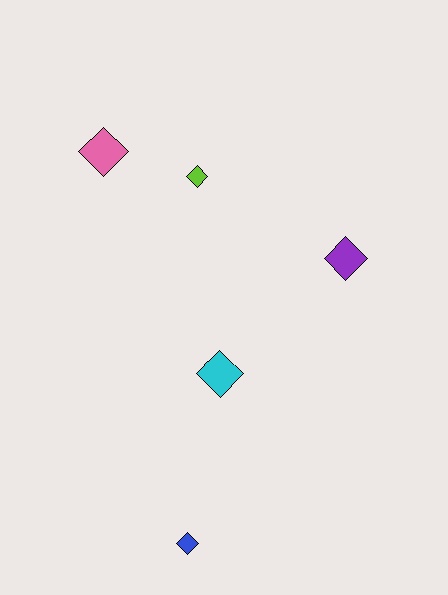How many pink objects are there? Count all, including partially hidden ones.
There is 1 pink object.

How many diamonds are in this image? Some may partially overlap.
There are 5 diamonds.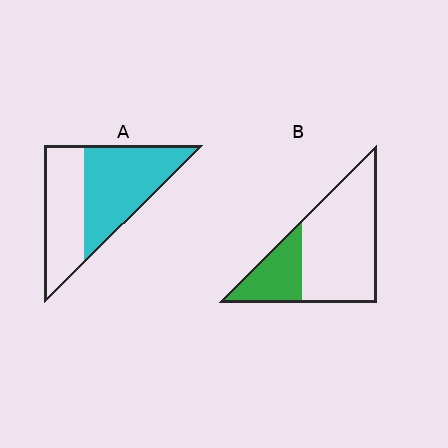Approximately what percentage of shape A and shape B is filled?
A is approximately 55% and B is approximately 30%.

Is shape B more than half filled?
No.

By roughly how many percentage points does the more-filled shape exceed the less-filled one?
By roughly 30 percentage points (A over B).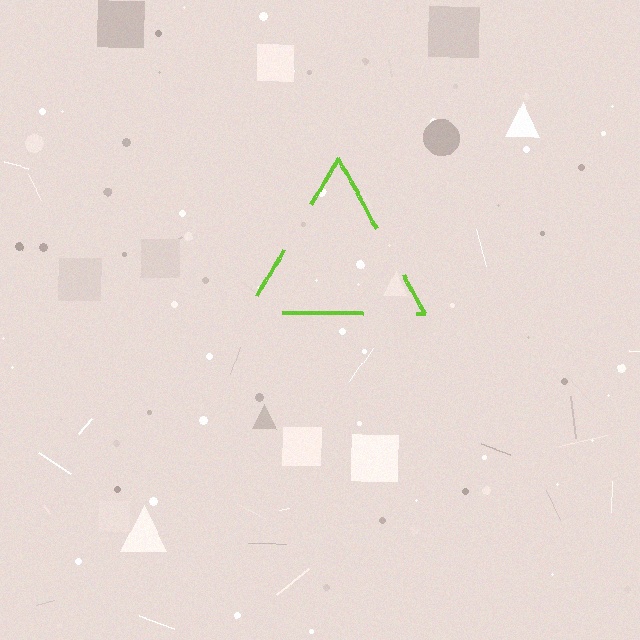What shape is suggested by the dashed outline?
The dashed outline suggests a triangle.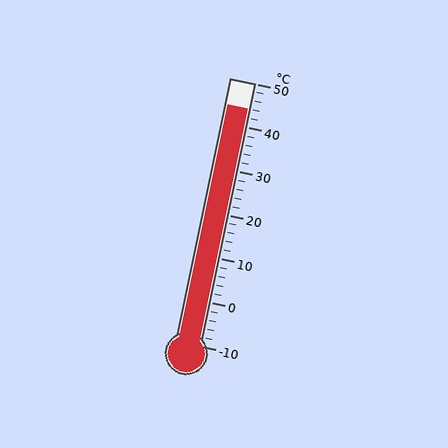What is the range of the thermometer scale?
The thermometer scale ranges from -10°C to 50°C.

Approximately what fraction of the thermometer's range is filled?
The thermometer is filled to approximately 90% of its range.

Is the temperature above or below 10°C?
The temperature is above 10°C.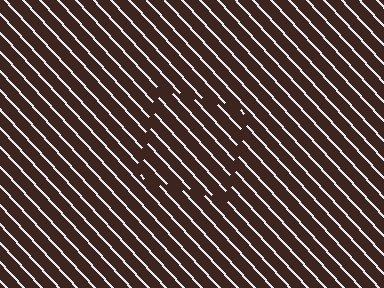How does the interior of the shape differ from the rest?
The interior of the shape contains the same grating, shifted by half a period — the contour is defined by the phase discontinuity where line-ends from the inner and outer gratings abut.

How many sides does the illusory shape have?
4 sides — the line-ends trace a square.